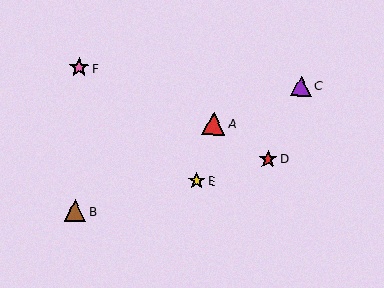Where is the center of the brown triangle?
The center of the brown triangle is at (75, 211).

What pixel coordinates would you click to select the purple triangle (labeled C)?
Click at (301, 86) to select the purple triangle C.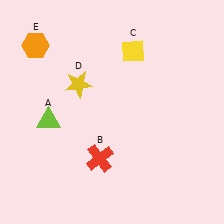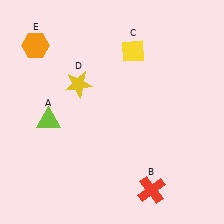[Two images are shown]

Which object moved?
The red cross (B) moved right.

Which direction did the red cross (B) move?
The red cross (B) moved right.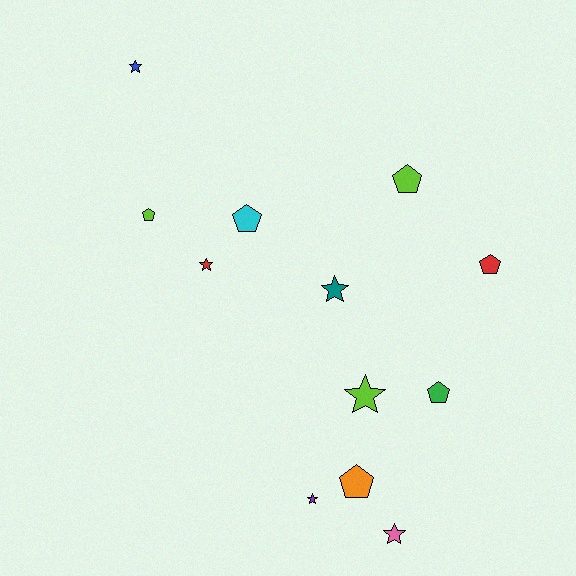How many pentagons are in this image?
There are 6 pentagons.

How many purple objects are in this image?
There is 1 purple object.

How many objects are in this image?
There are 12 objects.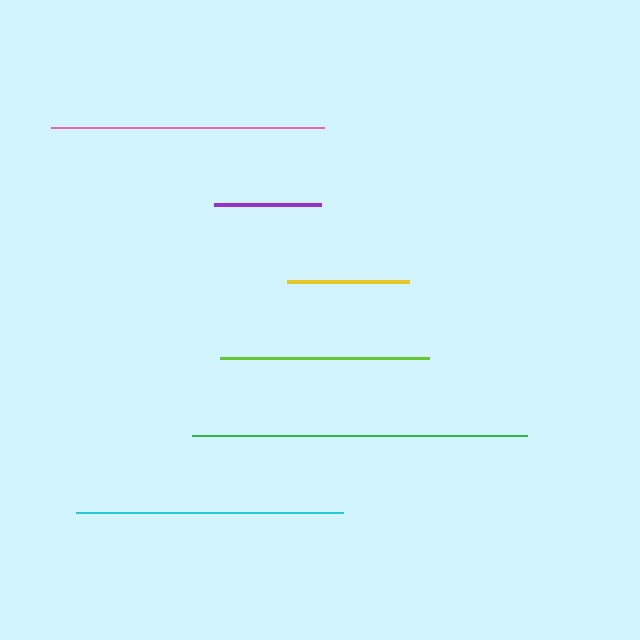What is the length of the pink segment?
The pink segment is approximately 274 pixels long.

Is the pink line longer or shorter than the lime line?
The pink line is longer than the lime line.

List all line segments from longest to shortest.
From longest to shortest: green, pink, cyan, lime, yellow, purple.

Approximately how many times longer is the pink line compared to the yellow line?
The pink line is approximately 2.2 times the length of the yellow line.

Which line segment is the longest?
The green line is the longest at approximately 335 pixels.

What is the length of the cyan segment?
The cyan segment is approximately 266 pixels long.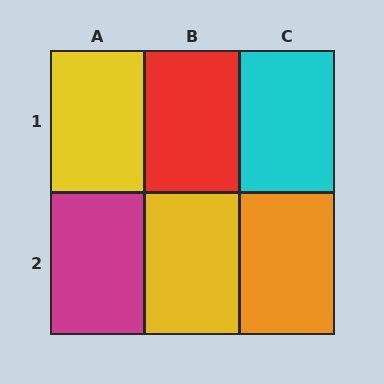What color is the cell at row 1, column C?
Cyan.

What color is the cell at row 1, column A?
Yellow.